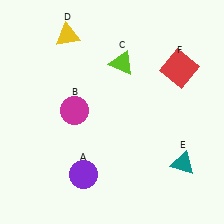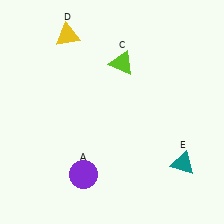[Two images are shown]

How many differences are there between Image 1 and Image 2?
There are 2 differences between the two images.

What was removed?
The magenta circle (B), the red square (F) were removed in Image 2.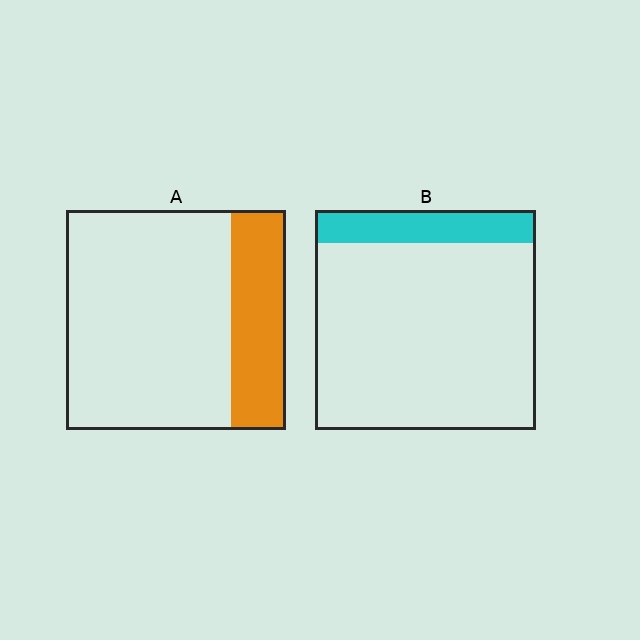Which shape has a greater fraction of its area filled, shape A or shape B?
Shape A.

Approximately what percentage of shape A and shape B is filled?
A is approximately 25% and B is approximately 15%.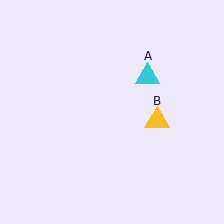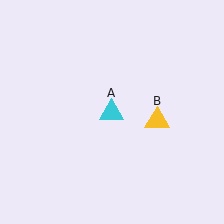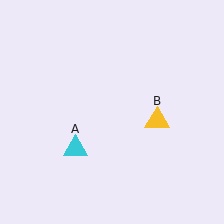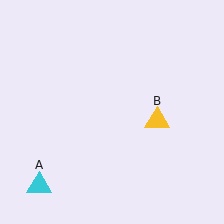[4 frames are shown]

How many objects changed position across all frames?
1 object changed position: cyan triangle (object A).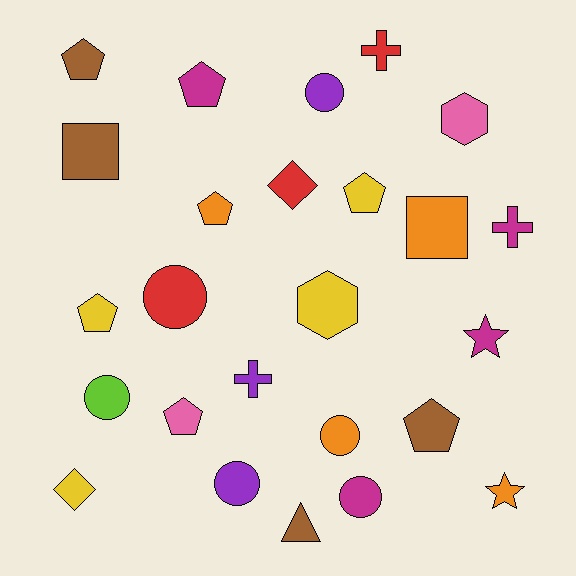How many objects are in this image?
There are 25 objects.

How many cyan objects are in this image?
There are no cyan objects.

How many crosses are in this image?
There are 3 crosses.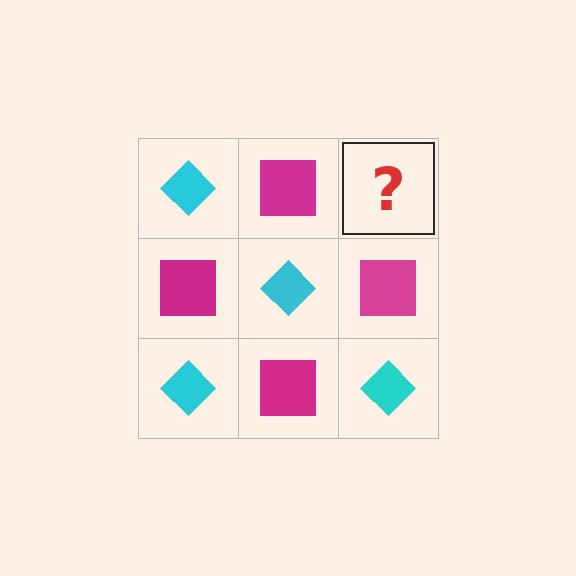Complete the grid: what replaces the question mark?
The question mark should be replaced with a cyan diamond.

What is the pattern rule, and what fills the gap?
The rule is that it alternates cyan diamond and magenta square in a checkerboard pattern. The gap should be filled with a cyan diamond.